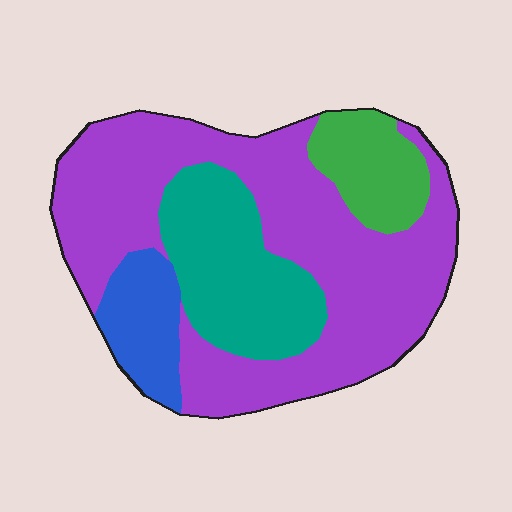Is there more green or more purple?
Purple.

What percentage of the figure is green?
Green covers around 10% of the figure.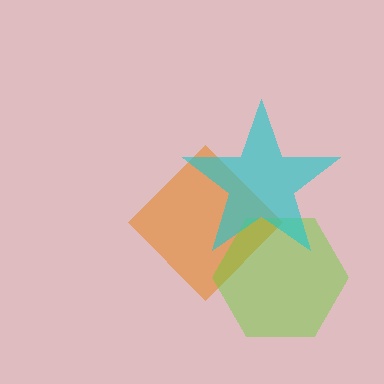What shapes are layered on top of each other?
The layered shapes are: an orange diamond, a lime hexagon, a cyan star.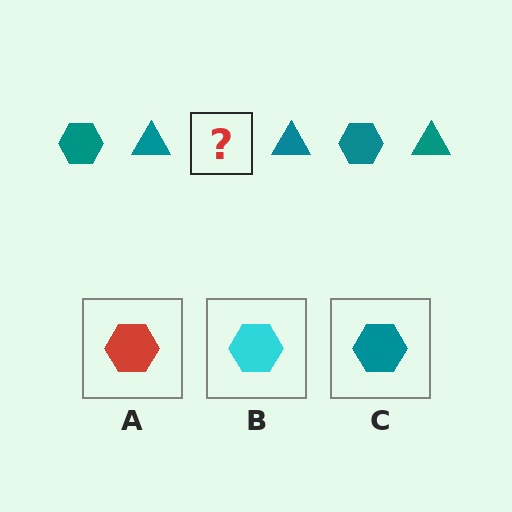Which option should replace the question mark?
Option C.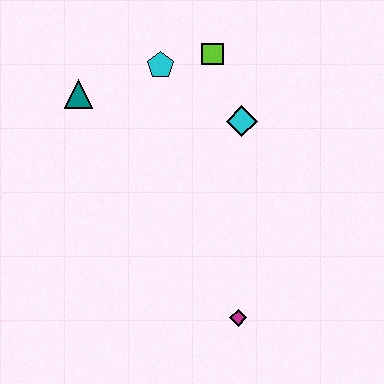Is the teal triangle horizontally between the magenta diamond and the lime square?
No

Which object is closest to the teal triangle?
The cyan pentagon is closest to the teal triangle.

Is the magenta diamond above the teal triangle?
No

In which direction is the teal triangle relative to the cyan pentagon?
The teal triangle is to the left of the cyan pentagon.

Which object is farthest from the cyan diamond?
The magenta diamond is farthest from the cyan diamond.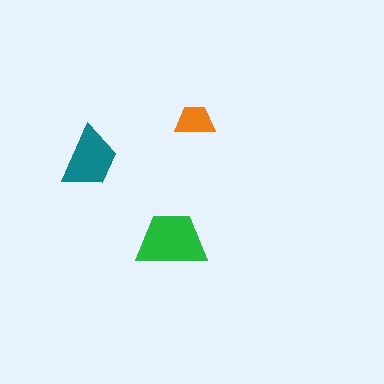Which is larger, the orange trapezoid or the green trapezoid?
The green one.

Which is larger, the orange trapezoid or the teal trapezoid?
The teal one.